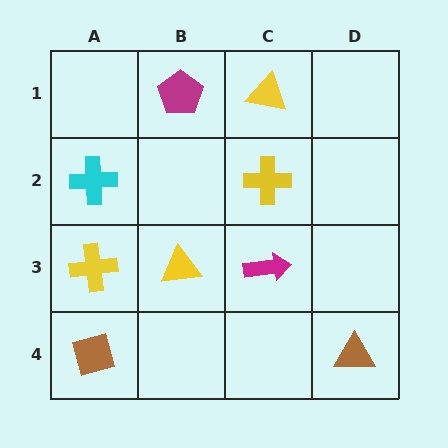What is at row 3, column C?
A magenta arrow.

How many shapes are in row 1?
2 shapes.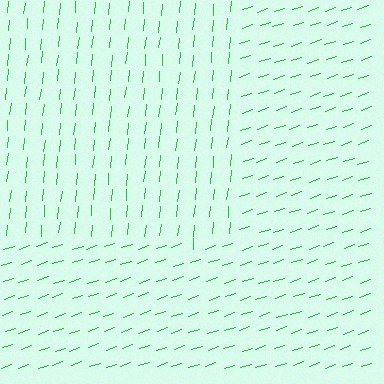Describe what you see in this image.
The image is filled with small green line segments. A rectangle region in the image has lines oriented differently from the surrounding lines, creating a visible texture boundary.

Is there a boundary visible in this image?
Yes, there is a texture boundary formed by a change in line orientation.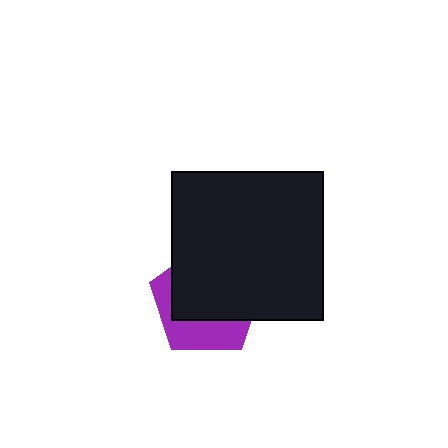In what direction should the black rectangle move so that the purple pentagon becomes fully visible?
The black rectangle should move toward the upper-right. That is the shortest direction to clear the overlap and leave the purple pentagon fully visible.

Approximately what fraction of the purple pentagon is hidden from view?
Roughly 65% of the purple pentagon is hidden behind the black rectangle.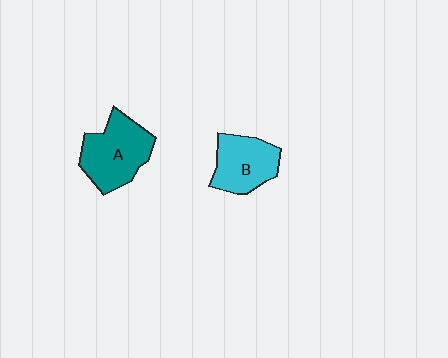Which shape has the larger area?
Shape A (teal).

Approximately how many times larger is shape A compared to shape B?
Approximately 1.2 times.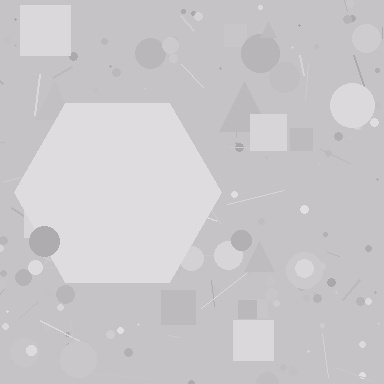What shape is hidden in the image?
A hexagon is hidden in the image.